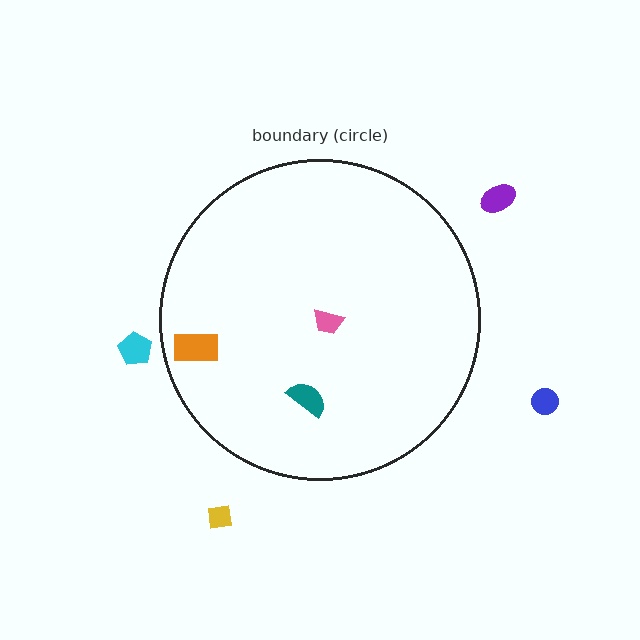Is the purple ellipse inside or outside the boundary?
Outside.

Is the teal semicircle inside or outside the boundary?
Inside.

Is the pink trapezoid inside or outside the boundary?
Inside.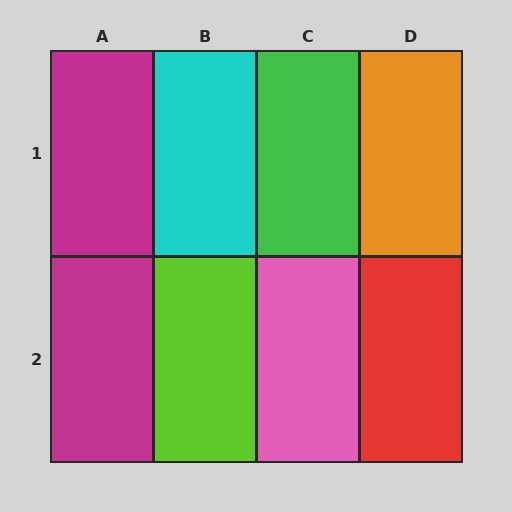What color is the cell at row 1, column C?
Green.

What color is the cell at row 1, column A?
Magenta.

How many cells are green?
1 cell is green.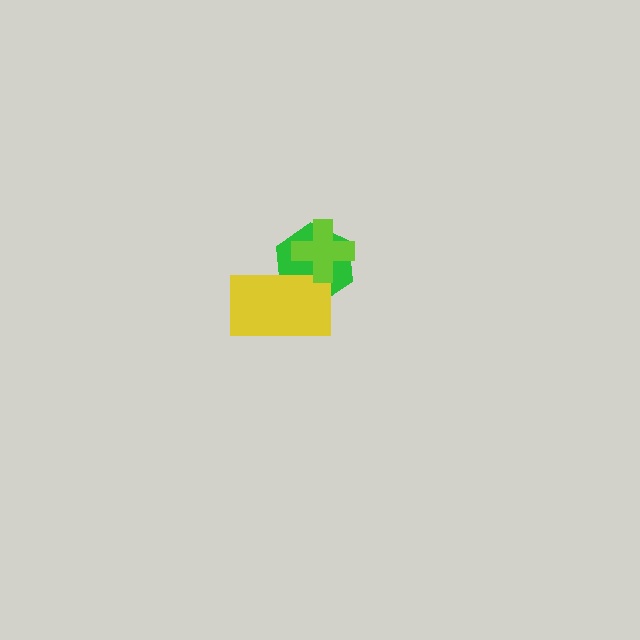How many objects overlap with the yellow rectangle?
2 objects overlap with the yellow rectangle.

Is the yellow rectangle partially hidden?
Yes, it is partially covered by another shape.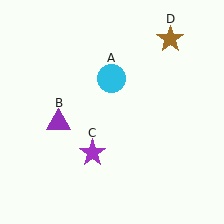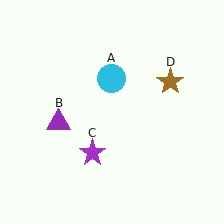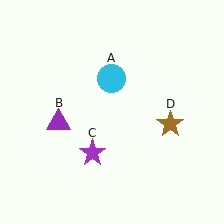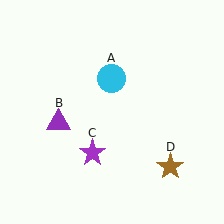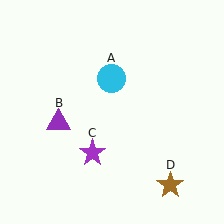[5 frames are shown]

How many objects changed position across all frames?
1 object changed position: brown star (object D).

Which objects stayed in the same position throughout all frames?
Cyan circle (object A) and purple triangle (object B) and purple star (object C) remained stationary.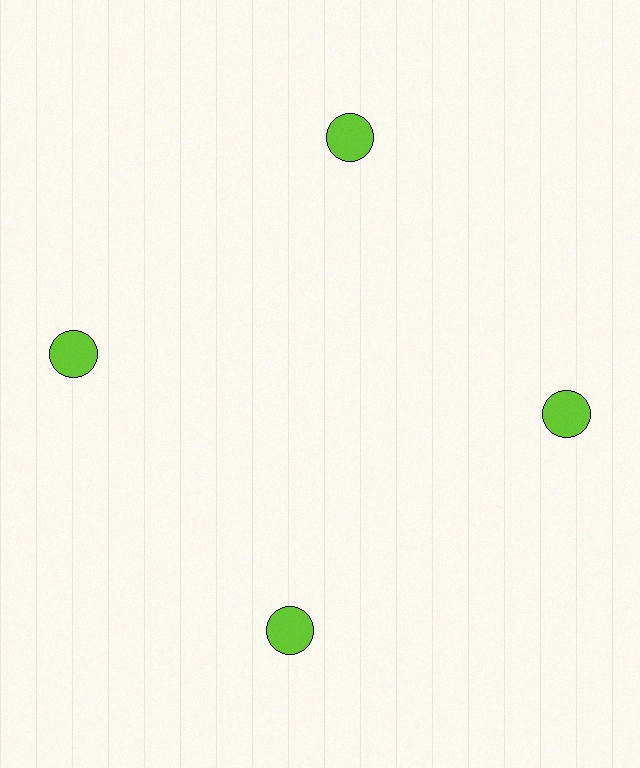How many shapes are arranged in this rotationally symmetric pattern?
There are 4 shapes, arranged in 4 groups of 1.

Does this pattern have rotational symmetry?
Yes, this pattern has 4-fold rotational symmetry. It looks the same after rotating 90 degrees around the center.